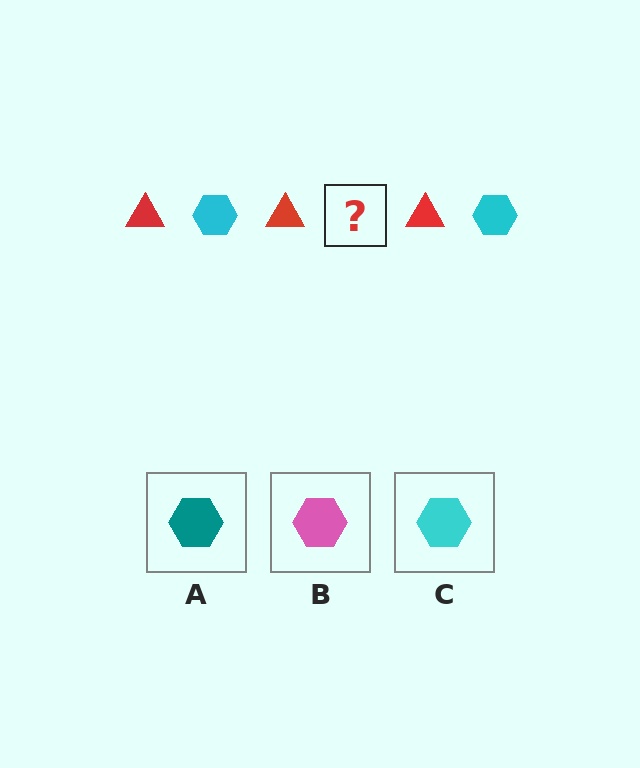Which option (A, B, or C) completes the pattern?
C.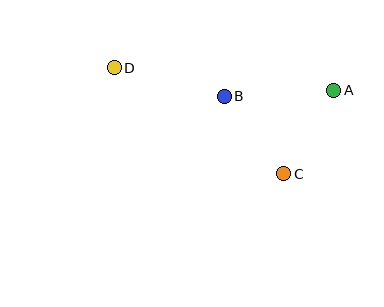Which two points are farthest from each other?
Points A and D are farthest from each other.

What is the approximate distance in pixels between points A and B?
The distance between A and B is approximately 110 pixels.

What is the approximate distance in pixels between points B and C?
The distance between B and C is approximately 97 pixels.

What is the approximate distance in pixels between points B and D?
The distance between B and D is approximately 114 pixels.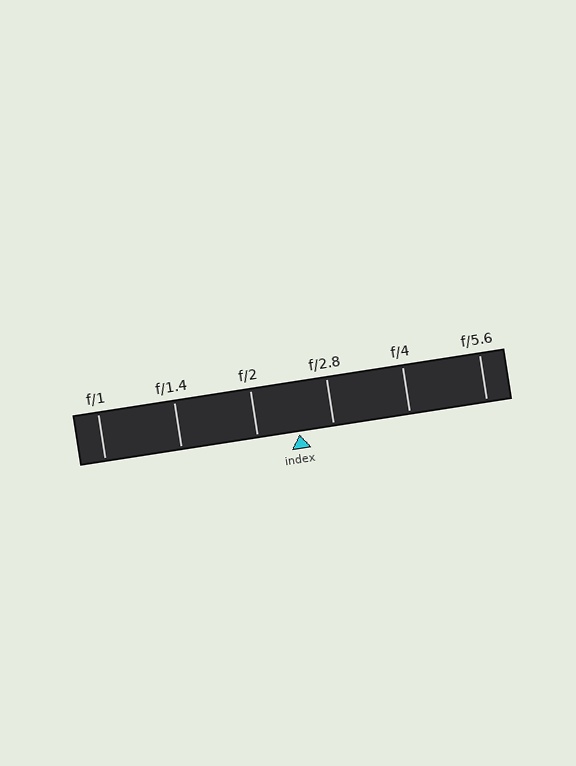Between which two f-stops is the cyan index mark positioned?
The index mark is between f/2 and f/2.8.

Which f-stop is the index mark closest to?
The index mark is closest to f/2.8.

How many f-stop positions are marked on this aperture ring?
There are 6 f-stop positions marked.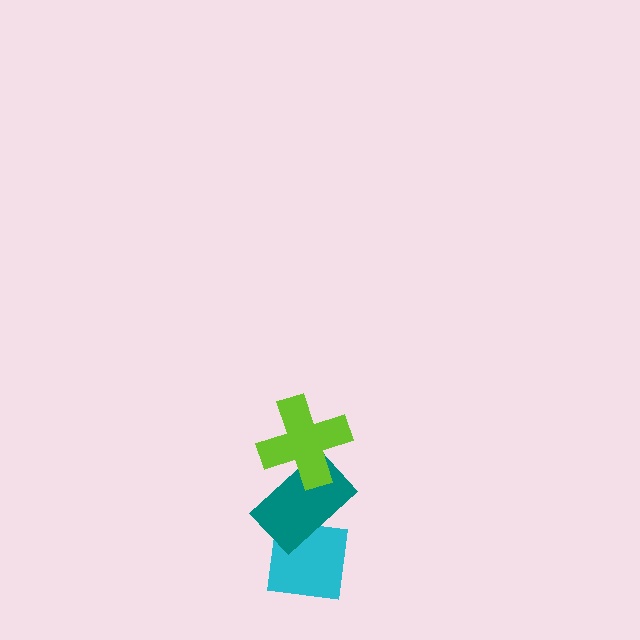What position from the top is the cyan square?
The cyan square is 3rd from the top.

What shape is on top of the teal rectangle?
The lime cross is on top of the teal rectangle.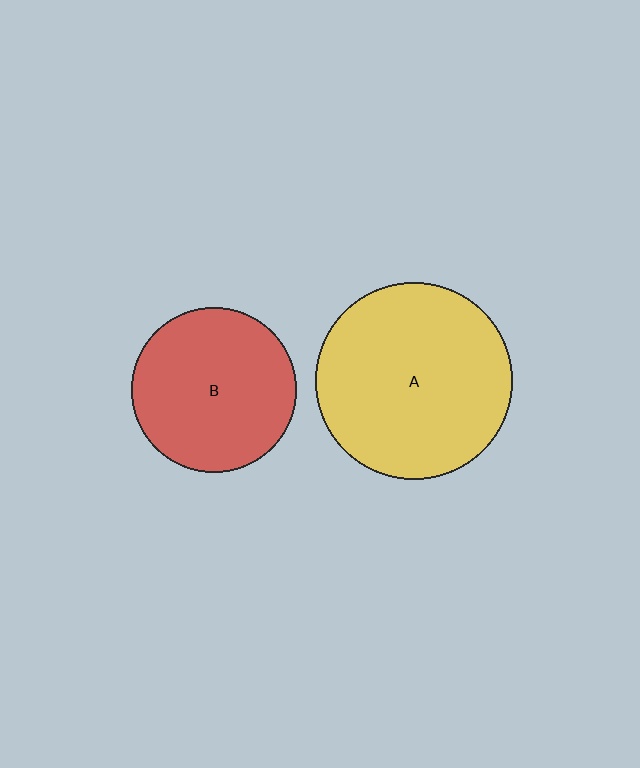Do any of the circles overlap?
No, none of the circles overlap.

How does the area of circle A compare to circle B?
Approximately 1.4 times.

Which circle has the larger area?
Circle A (yellow).